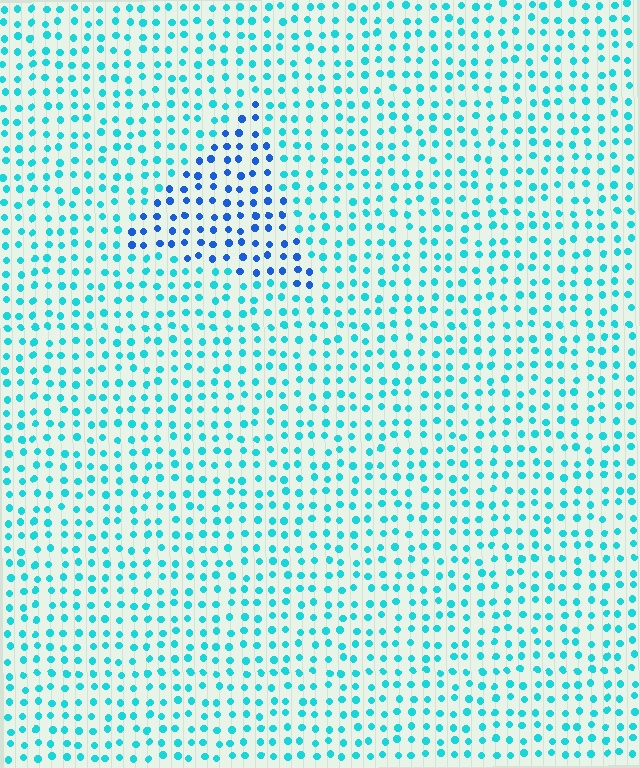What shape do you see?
I see a triangle.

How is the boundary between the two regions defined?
The boundary is defined purely by a slight shift in hue (about 38 degrees). Spacing, size, and orientation are identical on both sides.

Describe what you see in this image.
The image is filled with small cyan elements in a uniform arrangement. A triangle-shaped region is visible where the elements are tinted to a slightly different hue, forming a subtle color boundary.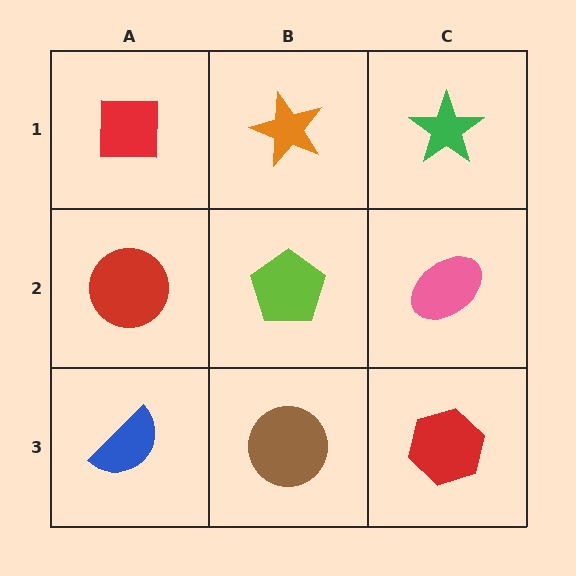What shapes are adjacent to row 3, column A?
A red circle (row 2, column A), a brown circle (row 3, column B).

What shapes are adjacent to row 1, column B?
A lime pentagon (row 2, column B), a red square (row 1, column A), a green star (row 1, column C).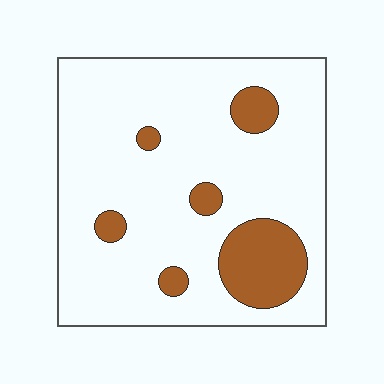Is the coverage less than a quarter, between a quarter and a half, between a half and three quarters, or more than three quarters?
Less than a quarter.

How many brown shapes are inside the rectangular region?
6.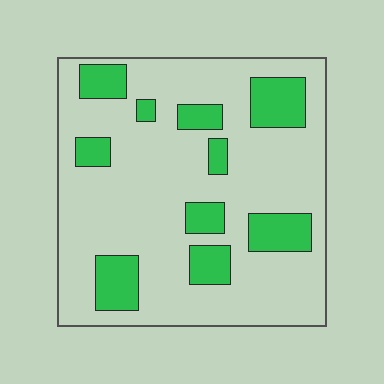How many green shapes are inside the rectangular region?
10.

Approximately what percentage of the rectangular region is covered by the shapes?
Approximately 20%.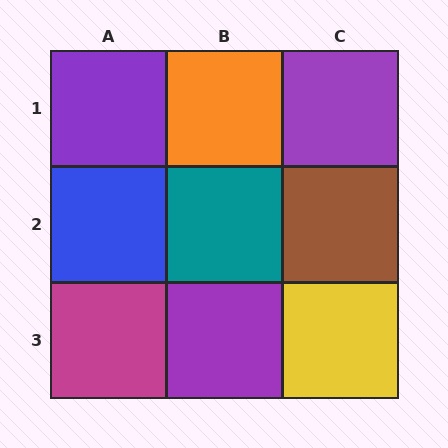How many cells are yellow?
1 cell is yellow.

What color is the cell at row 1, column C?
Purple.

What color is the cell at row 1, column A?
Purple.